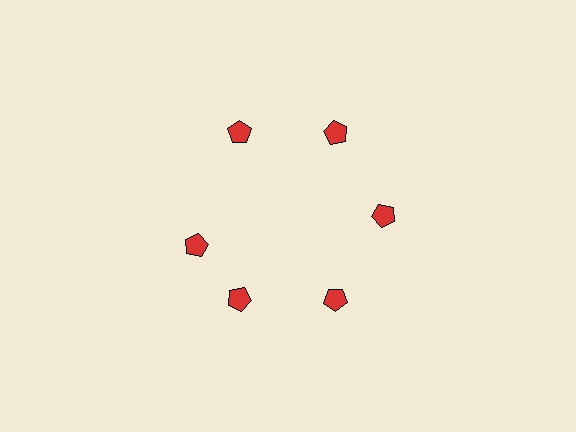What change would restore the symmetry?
The symmetry would be restored by rotating it back into even spacing with its neighbors so that all 6 pentagons sit at equal angles and equal distance from the center.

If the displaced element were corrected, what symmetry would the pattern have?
It would have 6-fold rotational symmetry — the pattern would map onto itself every 60 degrees.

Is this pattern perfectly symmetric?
No. The 6 red pentagons are arranged in a ring, but one element near the 9 o'clock position is rotated out of alignment along the ring, breaking the 6-fold rotational symmetry.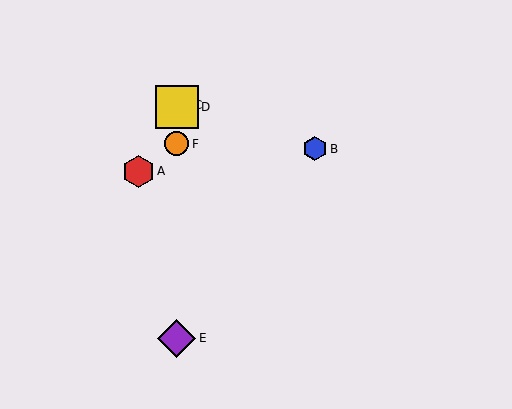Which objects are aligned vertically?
Objects C, D, E, F are aligned vertically.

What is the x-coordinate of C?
Object C is at x≈177.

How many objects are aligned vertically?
4 objects (C, D, E, F) are aligned vertically.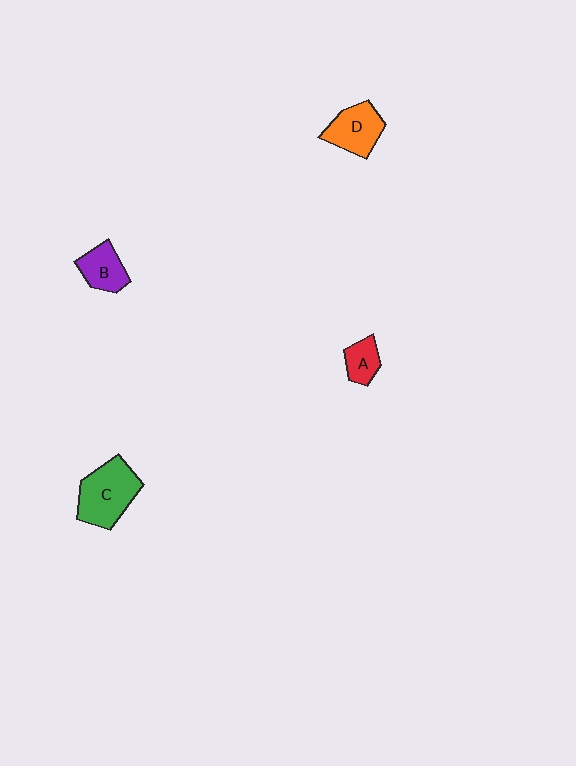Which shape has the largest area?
Shape C (green).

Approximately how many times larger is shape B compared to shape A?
Approximately 1.4 times.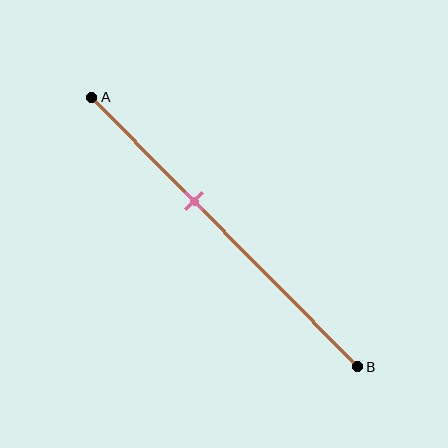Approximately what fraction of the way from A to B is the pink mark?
The pink mark is approximately 40% of the way from A to B.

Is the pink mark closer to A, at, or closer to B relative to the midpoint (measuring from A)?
The pink mark is closer to point A than the midpoint of segment AB.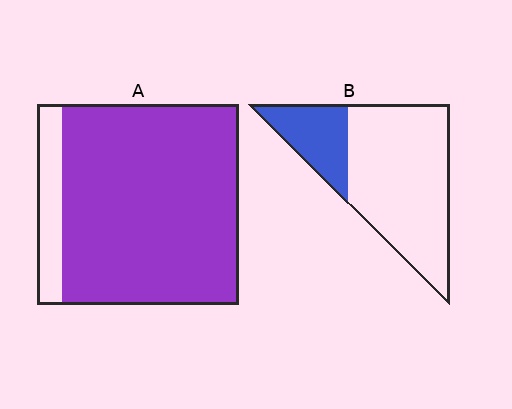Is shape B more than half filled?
No.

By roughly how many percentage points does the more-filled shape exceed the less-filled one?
By roughly 65 percentage points (A over B).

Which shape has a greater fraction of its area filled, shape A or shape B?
Shape A.